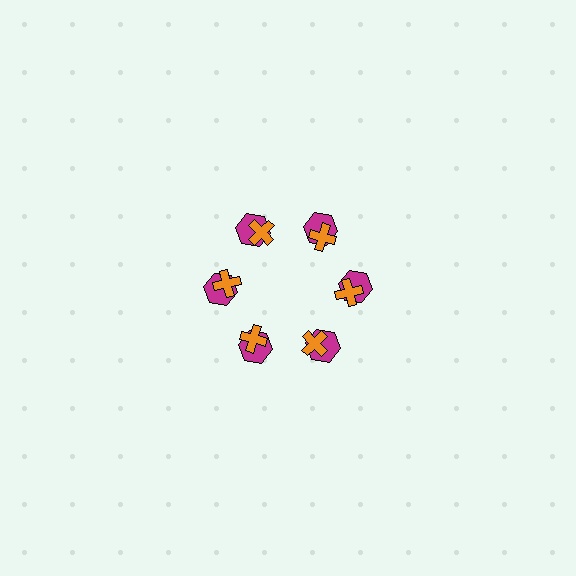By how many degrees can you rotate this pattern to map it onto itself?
The pattern maps onto itself every 60 degrees of rotation.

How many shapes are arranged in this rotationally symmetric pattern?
There are 12 shapes, arranged in 6 groups of 2.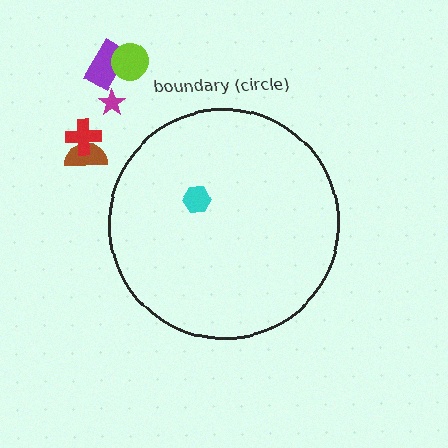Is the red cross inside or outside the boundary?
Outside.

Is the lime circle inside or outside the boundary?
Outside.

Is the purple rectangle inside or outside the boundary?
Outside.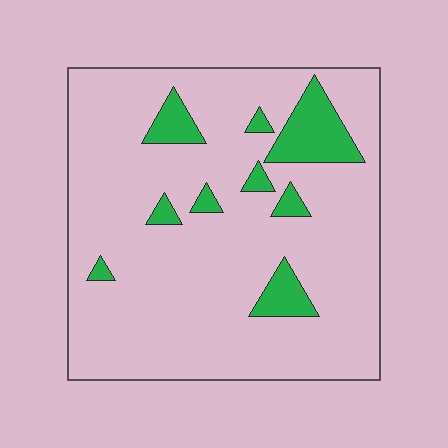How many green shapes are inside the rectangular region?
9.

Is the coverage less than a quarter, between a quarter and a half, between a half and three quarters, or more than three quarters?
Less than a quarter.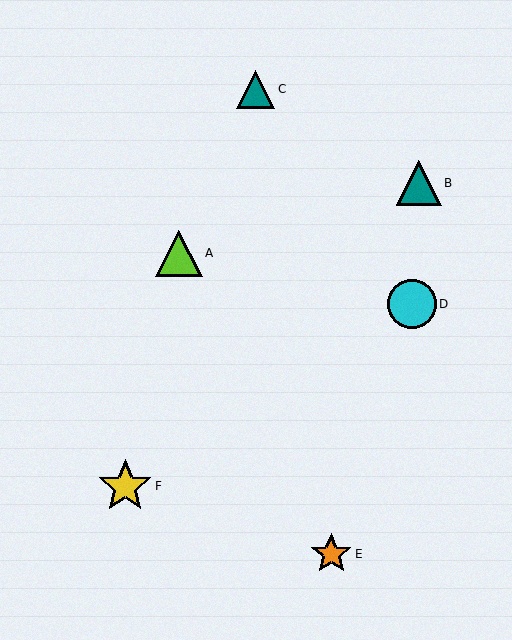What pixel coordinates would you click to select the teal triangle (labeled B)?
Click at (419, 183) to select the teal triangle B.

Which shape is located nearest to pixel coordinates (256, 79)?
The teal triangle (labeled C) at (256, 89) is nearest to that location.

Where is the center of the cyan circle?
The center of the cyan circle is at (412, 304).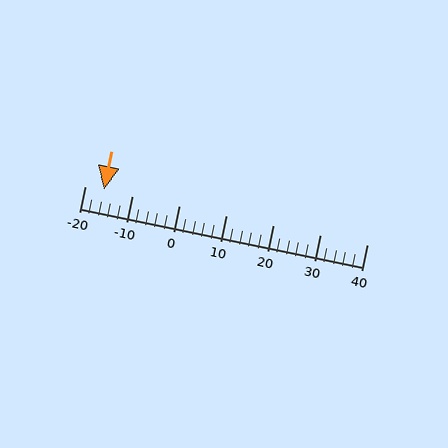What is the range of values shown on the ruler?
The ruler shows values from -20 to 40.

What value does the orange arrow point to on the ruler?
The orange arrow points to approximately -16.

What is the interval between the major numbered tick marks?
The major tick marks are spaced 10 units apart.